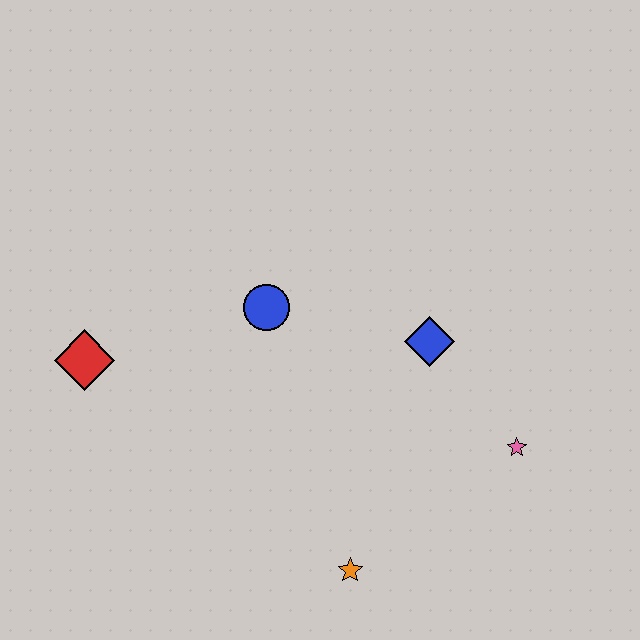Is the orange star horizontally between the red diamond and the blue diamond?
Yes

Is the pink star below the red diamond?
Yes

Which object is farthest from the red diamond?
The pink star is farthest from the red diamond.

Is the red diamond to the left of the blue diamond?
Yes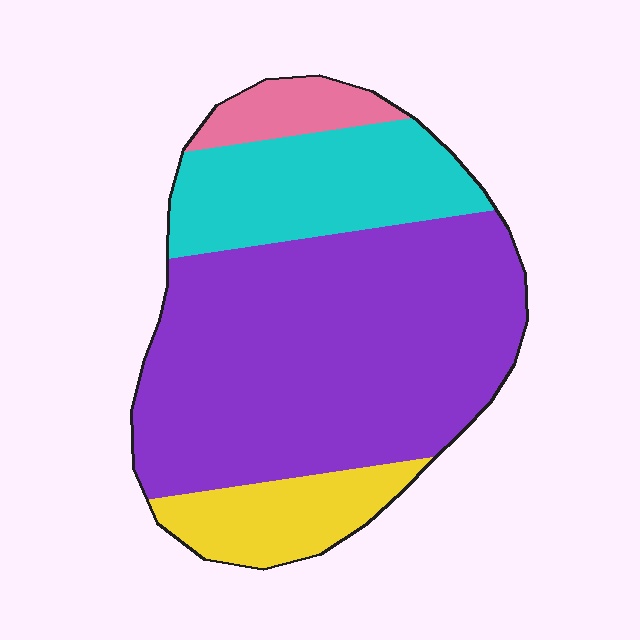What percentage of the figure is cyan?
Cyan takes up between a sixth and a third of the figure.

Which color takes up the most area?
Purple, at roughly 60%.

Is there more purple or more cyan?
Purple.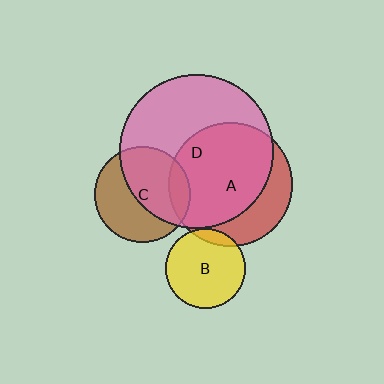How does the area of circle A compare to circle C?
Approximately 1.7 times.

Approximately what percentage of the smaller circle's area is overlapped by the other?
Approximately 55%.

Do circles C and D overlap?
Yes.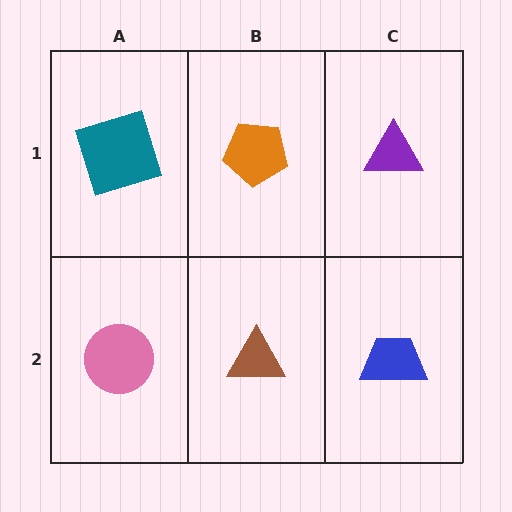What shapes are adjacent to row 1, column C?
A blue trapezoid (row 2, column C), an orange pentagon (row 1, column B).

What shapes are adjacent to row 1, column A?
A pink circle (row 2, column A), an orange pentagon (row 1, column B).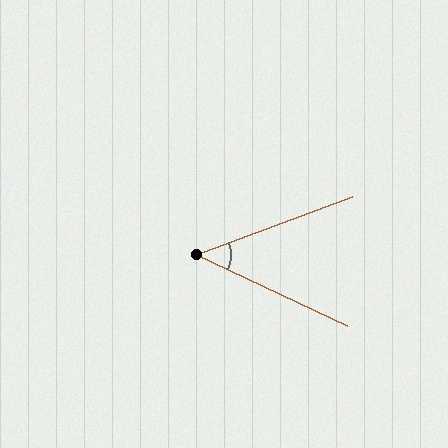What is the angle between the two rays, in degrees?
Approximately 46 degrees.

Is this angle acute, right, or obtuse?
It is acute.